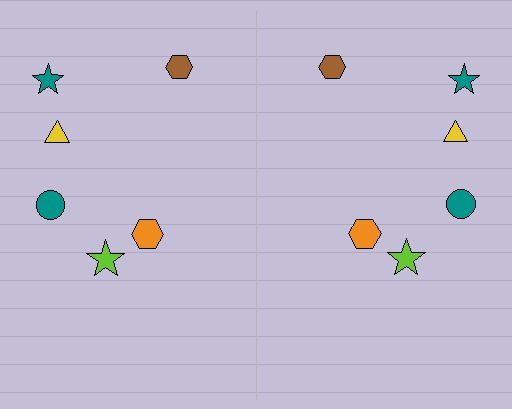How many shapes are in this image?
There are 12 shapes in this image.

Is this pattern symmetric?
Yes, this pattern has bilateral (reflection) symmetry.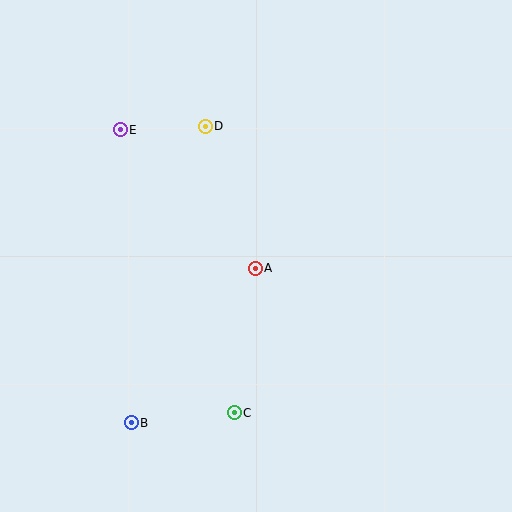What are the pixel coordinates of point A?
Point A is at (255, 268).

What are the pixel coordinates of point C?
Point C is at (234, 413).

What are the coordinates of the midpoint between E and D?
The midpoint between E and D is at (163, 128).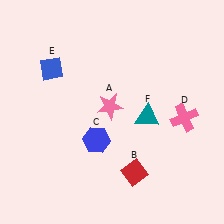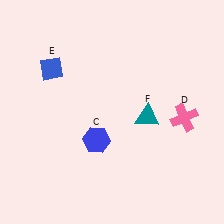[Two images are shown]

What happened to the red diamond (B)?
The red diamond (B) was removed in Image 2. It was in the bottom-right area of Image 1.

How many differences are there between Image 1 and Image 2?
There are 2 differences between the two images.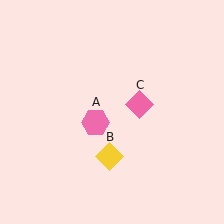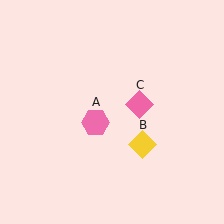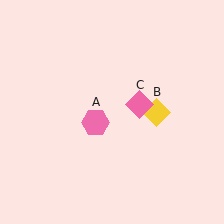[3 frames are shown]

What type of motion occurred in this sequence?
The yellow diamond (object B) rotated counterclockwise around the center of the scene.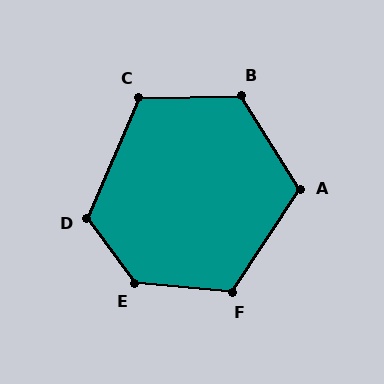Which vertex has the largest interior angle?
E, at approximately 131 degrees.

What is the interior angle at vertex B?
Approximately 121 degrees (obtuse).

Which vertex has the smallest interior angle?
A, at approximately 114 degrees.